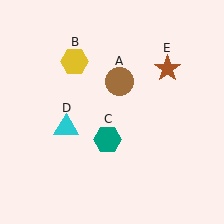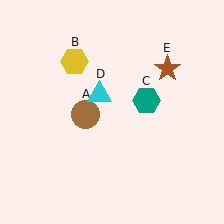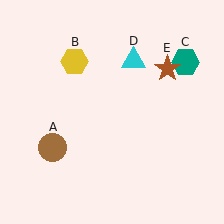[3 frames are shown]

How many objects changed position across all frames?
3 objects changed position: brown circle (object A), teal hexagon (object C), cyan triangle (object D).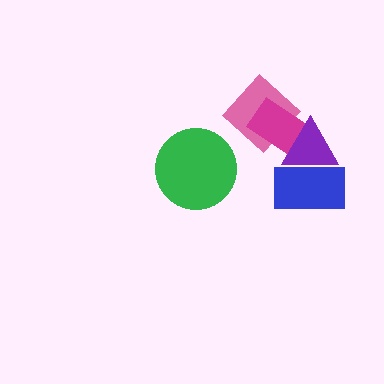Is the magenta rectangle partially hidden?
Yes, it is partially covered by another shape.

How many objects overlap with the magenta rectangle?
2 objects overlap with the magenta rectangle.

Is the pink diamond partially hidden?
Yes, it is partially covered by another shape.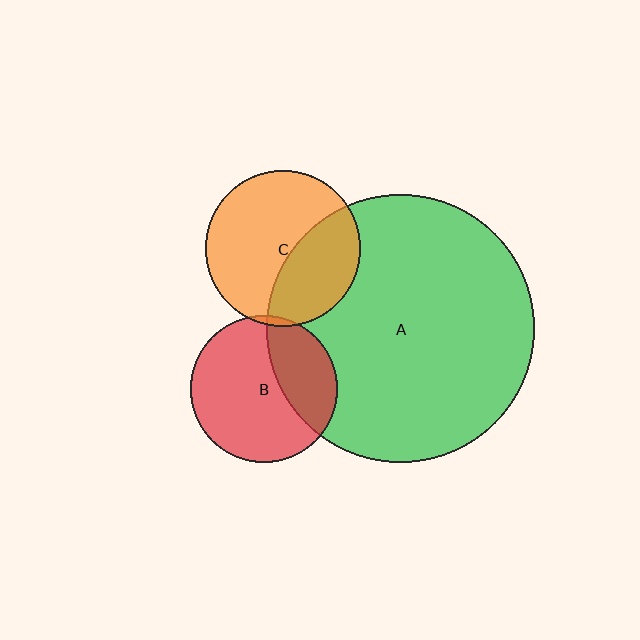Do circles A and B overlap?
Yes.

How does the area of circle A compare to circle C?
Approximately 3.0 times.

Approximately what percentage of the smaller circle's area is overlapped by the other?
Approximately 30%.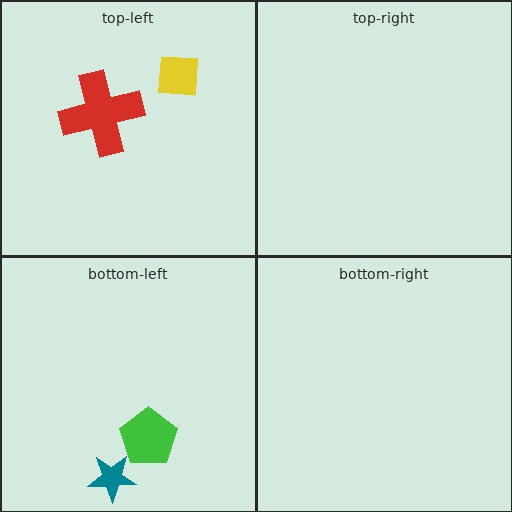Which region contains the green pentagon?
The bottom-left region.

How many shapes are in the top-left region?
2.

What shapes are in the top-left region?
The yellow square, the red cross.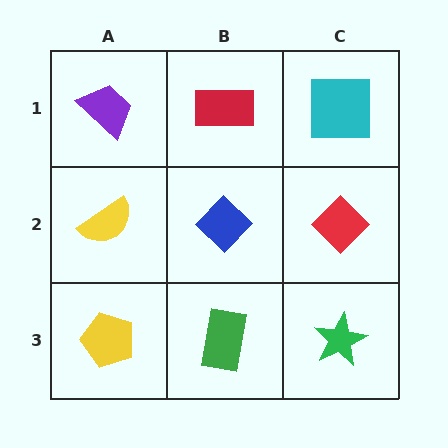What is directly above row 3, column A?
A yellow semicircle.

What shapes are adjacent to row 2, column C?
A cyan square (row 1, column C), a green star (row 3, column C), a blue diamond (row 2, column B).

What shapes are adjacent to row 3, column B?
A blue diamond (row 2, column B), a yellow pentagon (row 3, column A), a green star (row 3, column C).